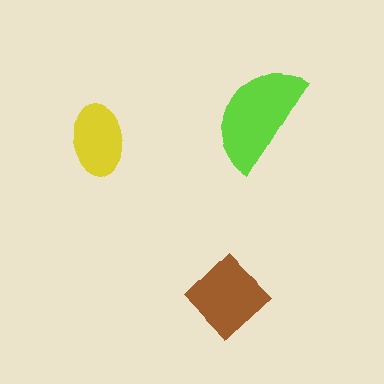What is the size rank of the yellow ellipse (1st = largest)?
3rd.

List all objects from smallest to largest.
The yellow ellipse, the brown diamond, the lime semicircle.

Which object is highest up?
The lime semicircle is topmost.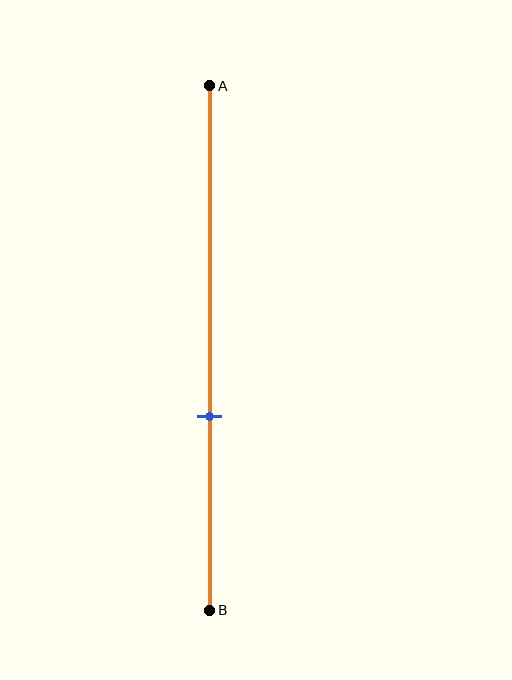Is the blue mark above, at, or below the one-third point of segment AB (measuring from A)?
The blue mark is below the one-third point of segment AB.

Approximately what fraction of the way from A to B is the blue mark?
The blue mark is approximately 65% of the way from A to B.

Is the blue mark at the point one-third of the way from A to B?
No, the mark is at about 65% from A, not at the 33% one-third point.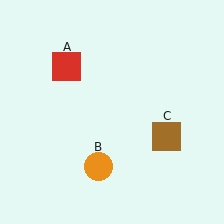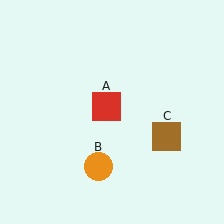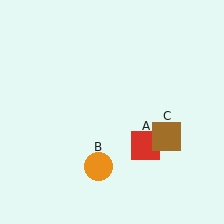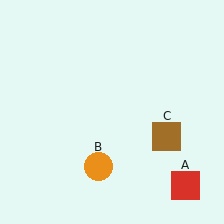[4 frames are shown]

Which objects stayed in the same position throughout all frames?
Orange circle (object B) and brown square (object C) remained stationary.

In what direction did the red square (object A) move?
The red square (object A) moved down and to the right.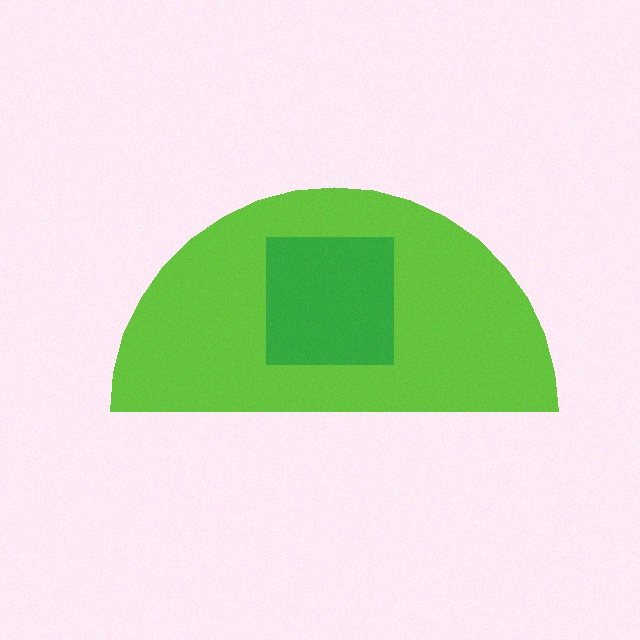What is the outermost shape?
The lime semicircle.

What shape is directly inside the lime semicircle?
The green square.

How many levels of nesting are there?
2.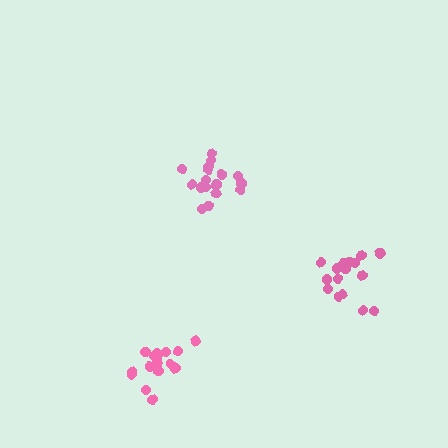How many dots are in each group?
Group 1: 18 dots, Group 2: 18 dots, Group 3: 18 dots (54 total).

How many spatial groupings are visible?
There are 3 spatial groupings.